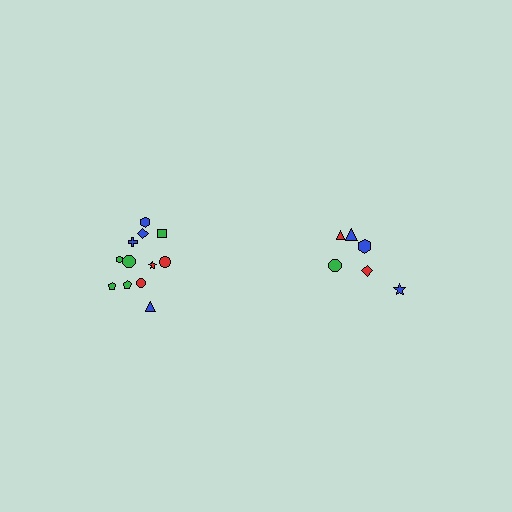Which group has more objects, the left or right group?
The left group.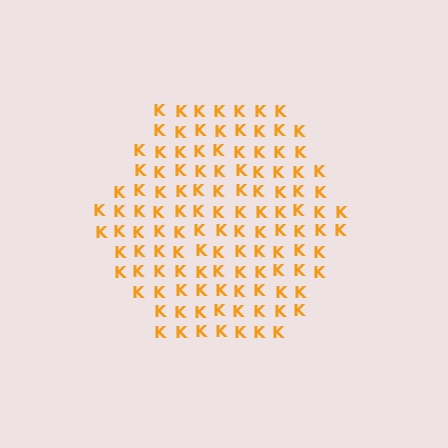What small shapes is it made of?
It is made of small letter K's.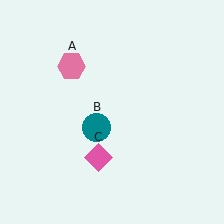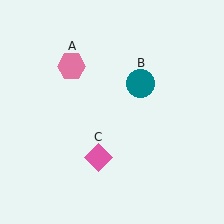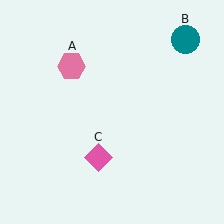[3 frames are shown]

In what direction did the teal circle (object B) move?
The teal circle (object B) moved up and to the right.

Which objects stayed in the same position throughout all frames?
Pink hexagon (object A) and pink diamond (object C) remained stationary.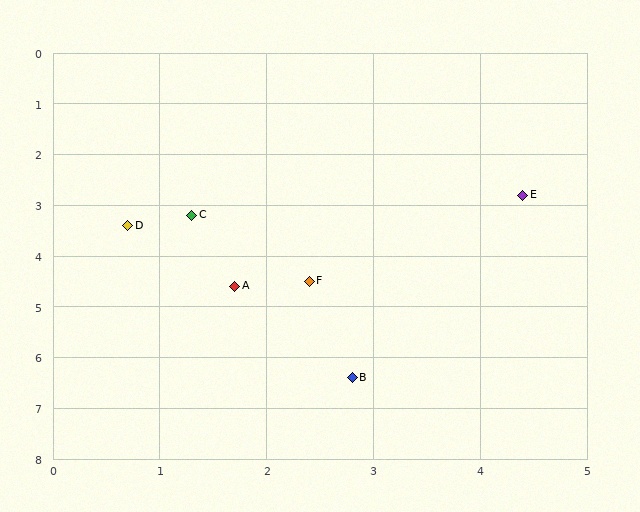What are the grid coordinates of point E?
Point E is at approximately (4.4, 2.8).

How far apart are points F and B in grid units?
Points F and B are about 1.9 grid units apart.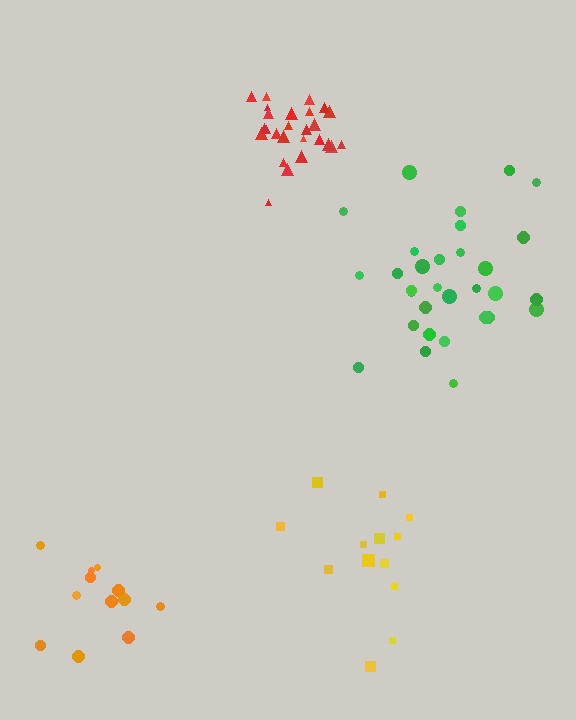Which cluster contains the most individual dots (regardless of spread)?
Green (31).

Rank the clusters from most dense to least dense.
red, orange, green, yellow.